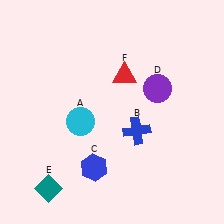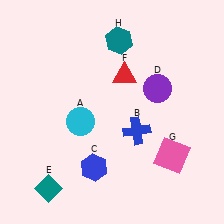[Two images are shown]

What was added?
A pink square (G), a teal hexagon (H) were added in Image 2.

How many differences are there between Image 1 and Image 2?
There are 2 differences between the two images.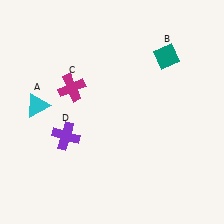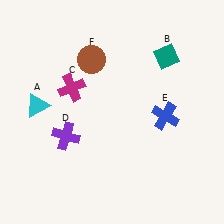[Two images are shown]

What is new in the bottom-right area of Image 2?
A blue cross (E) was added in the bottom-right area of Image 2.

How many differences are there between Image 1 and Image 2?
There are 2 differences between the two images.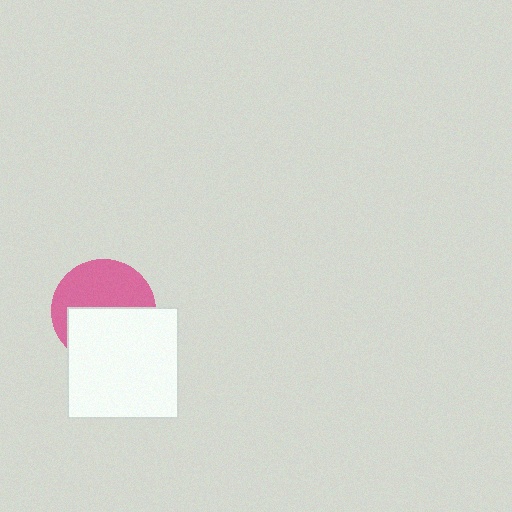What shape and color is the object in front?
The object in front is a white square.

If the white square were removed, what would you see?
You would see the complete pink circle.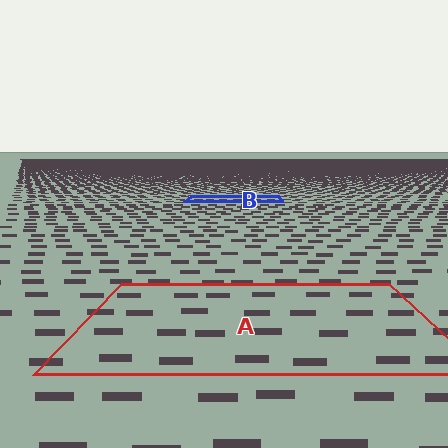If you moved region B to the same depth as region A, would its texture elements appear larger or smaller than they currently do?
They would appear larger. At a closer depth, the same texture elements are projected at a bigger on-screen size.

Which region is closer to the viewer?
Region A is closer. The texture elements there are larger and more spread out.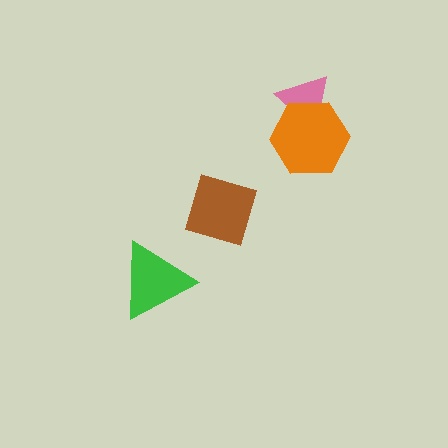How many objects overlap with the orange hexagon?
1 object overlaps with the orange hexagon.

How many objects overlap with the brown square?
0 objects overlap with the brown square.